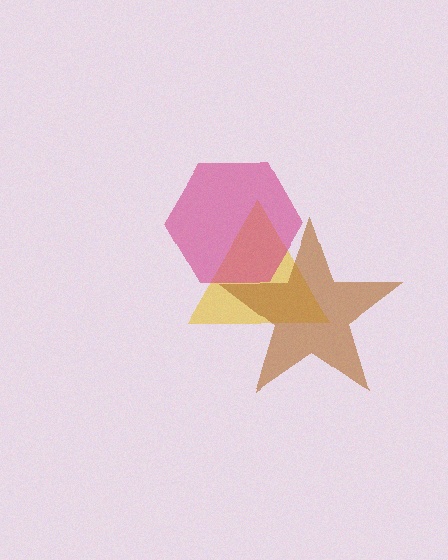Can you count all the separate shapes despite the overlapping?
Yes, there are 3 separate shapes.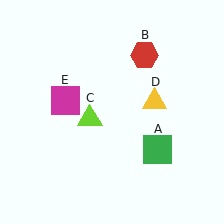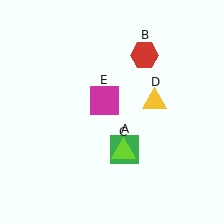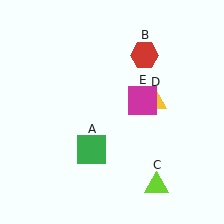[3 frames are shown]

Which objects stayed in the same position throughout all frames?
Red hexagon (object B) and yellow triangle (object D) remained stationary.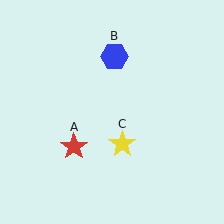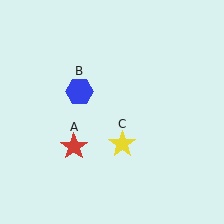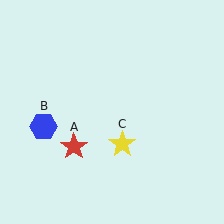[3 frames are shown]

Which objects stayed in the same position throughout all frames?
Red star (object A) and yellow star (object C) remained stationary.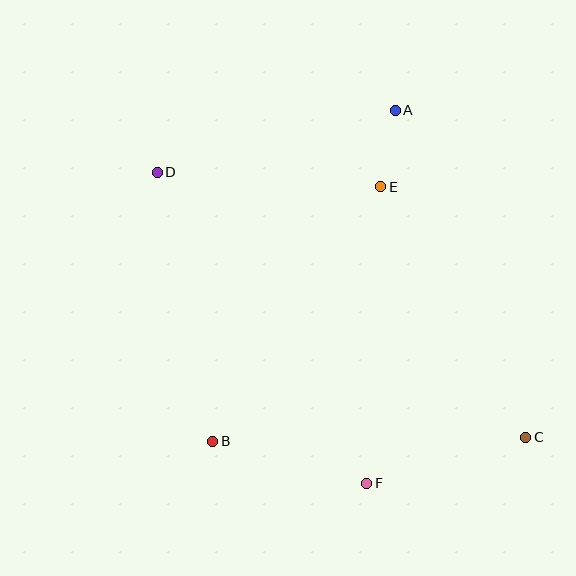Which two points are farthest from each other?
Points C and D are farthest from each other.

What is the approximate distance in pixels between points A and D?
The distance between A and D is approximately 246 pixels.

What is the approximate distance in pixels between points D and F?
The distance between D and F is approximately 375 pixels.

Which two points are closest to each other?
Points A and E are closest to each other.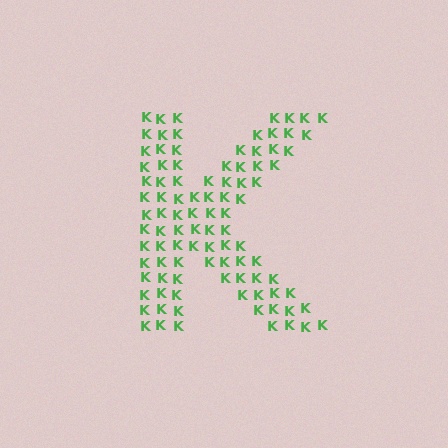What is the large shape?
The large shape is the letter K.